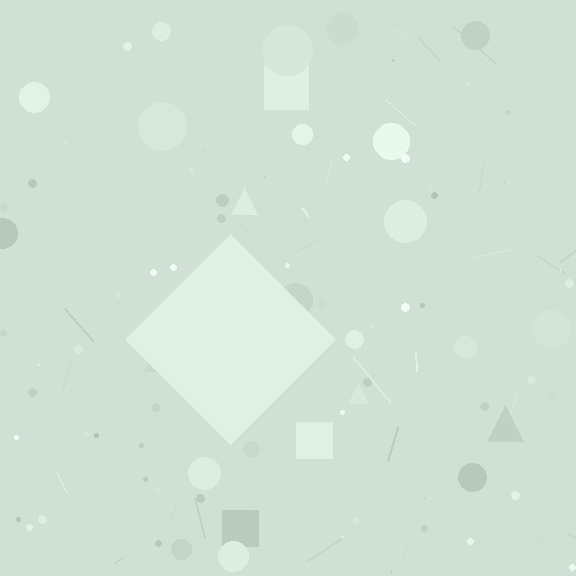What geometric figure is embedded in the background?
A diamond is embedded in the background.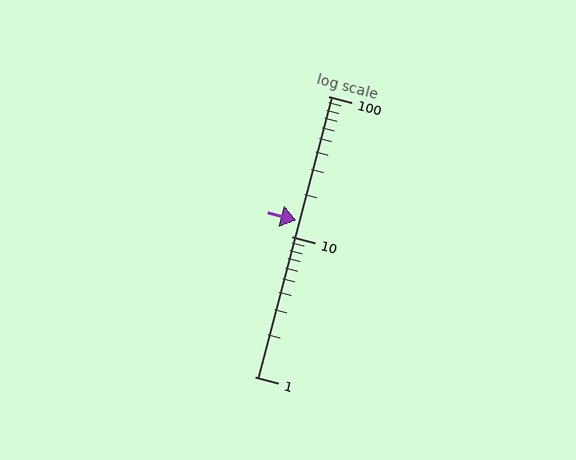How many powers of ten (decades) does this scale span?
The scale spans 2 decades, from 1 to 100.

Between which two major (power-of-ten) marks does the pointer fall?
The pointer is between 10 and 100.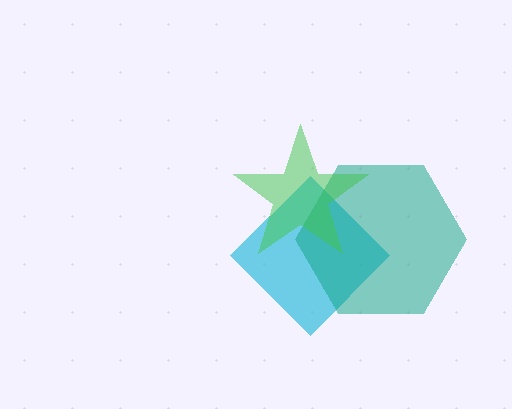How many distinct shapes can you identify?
There are 3 distinct shapes: a cyan diamond, a teal hexagon, a green star.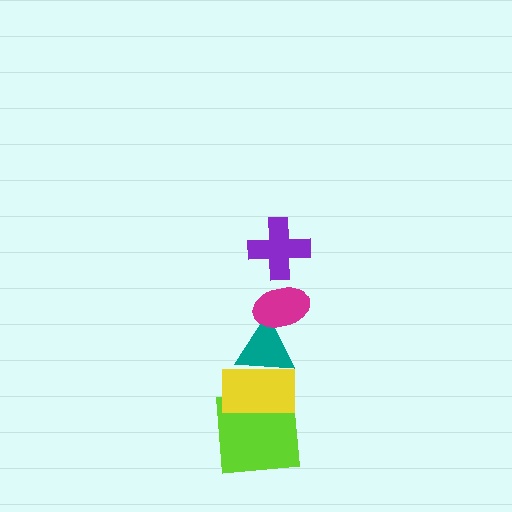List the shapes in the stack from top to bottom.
From top to bottom: the purple cross, the magenta ellipse, the teal triangle, the yellow rectangle, the lime square.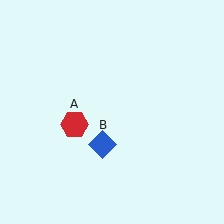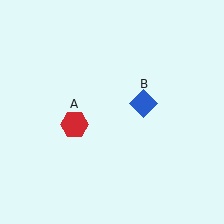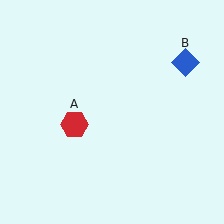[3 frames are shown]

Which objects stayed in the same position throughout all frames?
Red hexagon (object A) remained stationary.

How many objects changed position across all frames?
1 object changed position: blue diamond (object B).